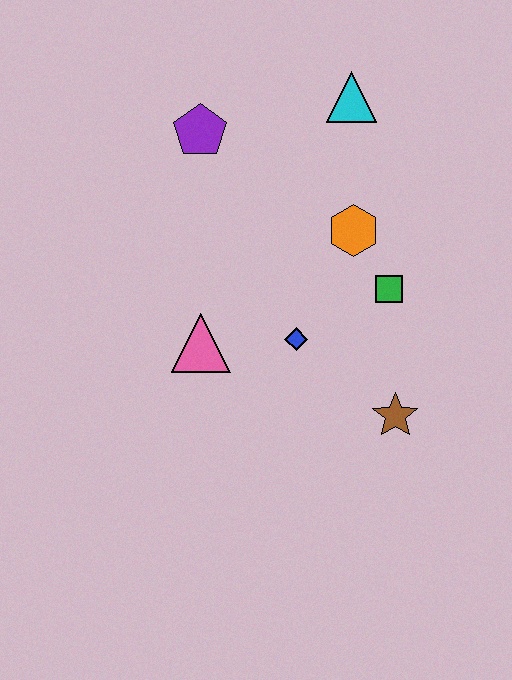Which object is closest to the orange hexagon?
The green square is closest to the orange hexagon.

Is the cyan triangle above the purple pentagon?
Yes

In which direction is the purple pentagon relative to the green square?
The purple pentagon is to the left of the green square.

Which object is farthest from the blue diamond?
The cyan triangle is farthest from the blue diamond.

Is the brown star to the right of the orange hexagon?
Yes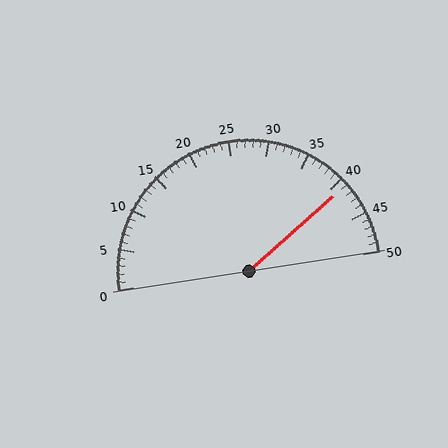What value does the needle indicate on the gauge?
The needle indicates approximately 41.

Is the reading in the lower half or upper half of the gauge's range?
The reading is in the upper half of the range (0 to 50).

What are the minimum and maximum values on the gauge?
The gauge ranges from 0 to 50.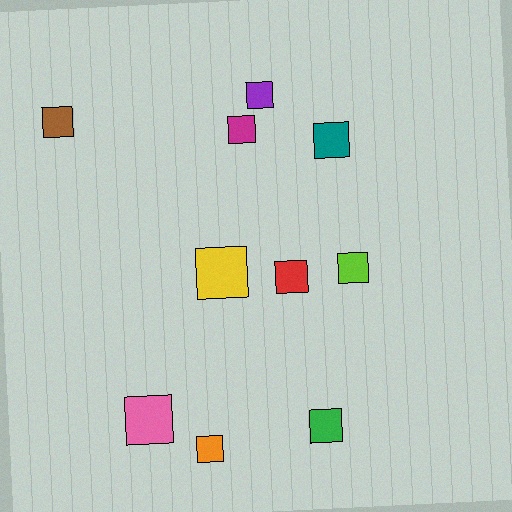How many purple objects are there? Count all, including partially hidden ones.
There is 1 purple object.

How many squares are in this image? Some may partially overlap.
There are 10 squares.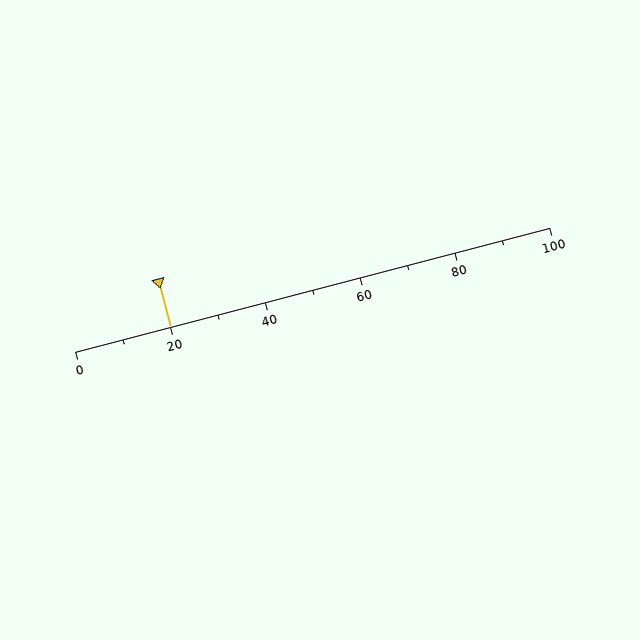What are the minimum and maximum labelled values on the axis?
The axis runs from 0 to 100.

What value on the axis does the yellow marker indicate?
The marker indicates approximately 20.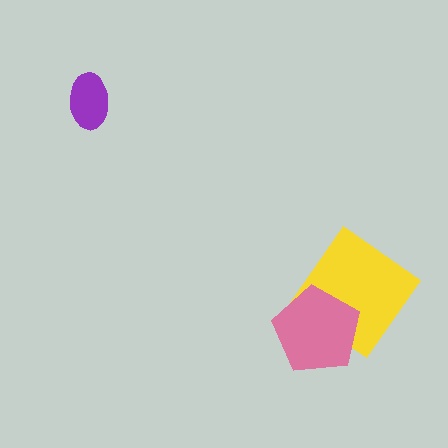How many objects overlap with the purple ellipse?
0 objects overlap with the purple ellipse.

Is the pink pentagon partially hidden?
No, no other shape covers it.